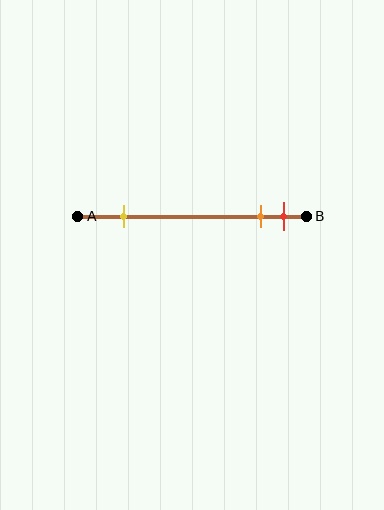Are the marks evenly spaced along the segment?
No, the marks are not evenly spaced.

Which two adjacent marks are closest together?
The orange and red marks are the closest adjacent pair.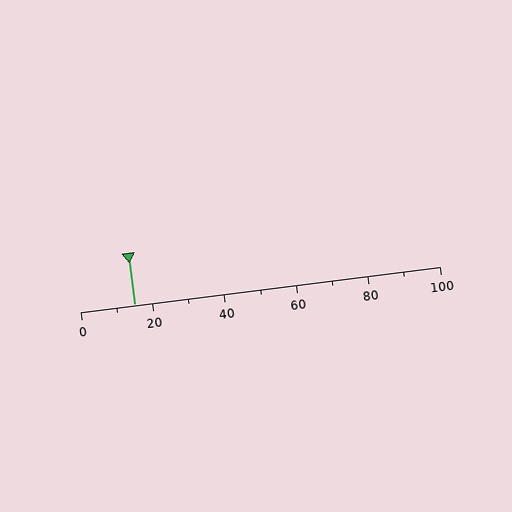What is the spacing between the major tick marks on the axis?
The major ticks are spaced 20 apart.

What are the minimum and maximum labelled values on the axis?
The axis runs from 0 to 100.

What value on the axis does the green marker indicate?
The marker indicates approximately 15.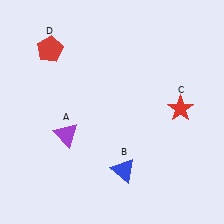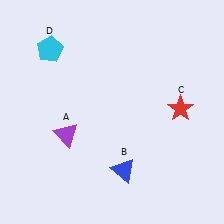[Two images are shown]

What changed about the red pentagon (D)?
In Image 1, D is red. In Image 2, it changed to cyan.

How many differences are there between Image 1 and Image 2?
There is 1 difference between the two images.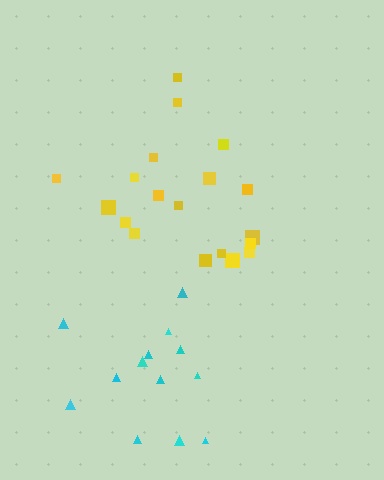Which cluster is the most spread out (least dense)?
Cyan.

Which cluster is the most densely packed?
Yellow.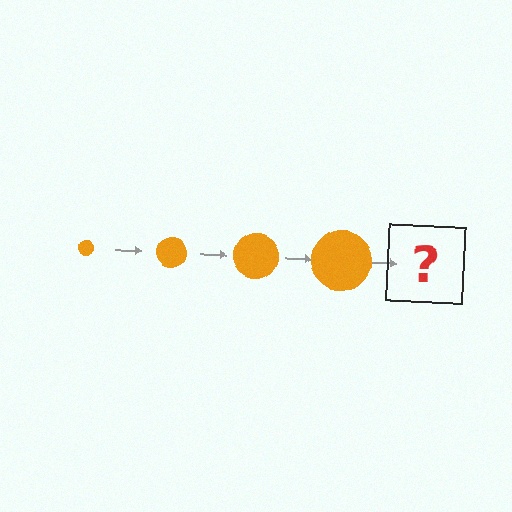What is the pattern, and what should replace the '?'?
The pattern is that the circle gets progressively larger each step. The '?' should be an orange circle, larger than the previous one.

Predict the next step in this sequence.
The next step is an orange circle, larger than the previous one.